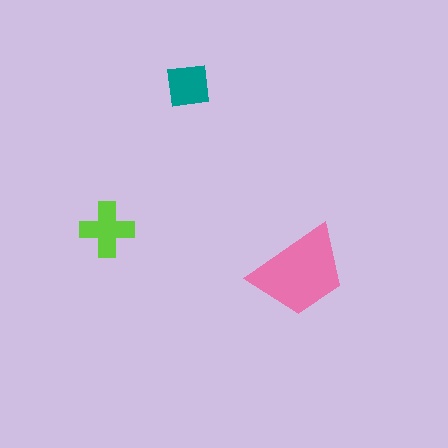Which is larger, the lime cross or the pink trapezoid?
The pink trapezoid.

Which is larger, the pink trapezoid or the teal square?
The pink trapezoid.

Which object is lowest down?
The pink trapezoid is bottommost.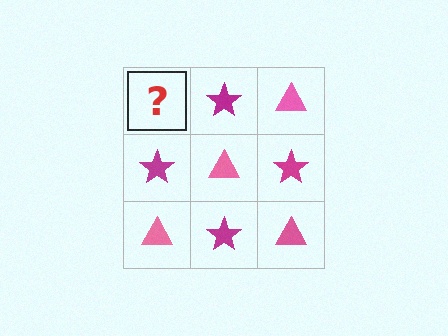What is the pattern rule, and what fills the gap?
The rule is that it alternates pink triangle and magenta star in a checkerboard pattern. The gap should be filled with a pink triangle.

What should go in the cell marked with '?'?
The missing cell should contain a pink triangle.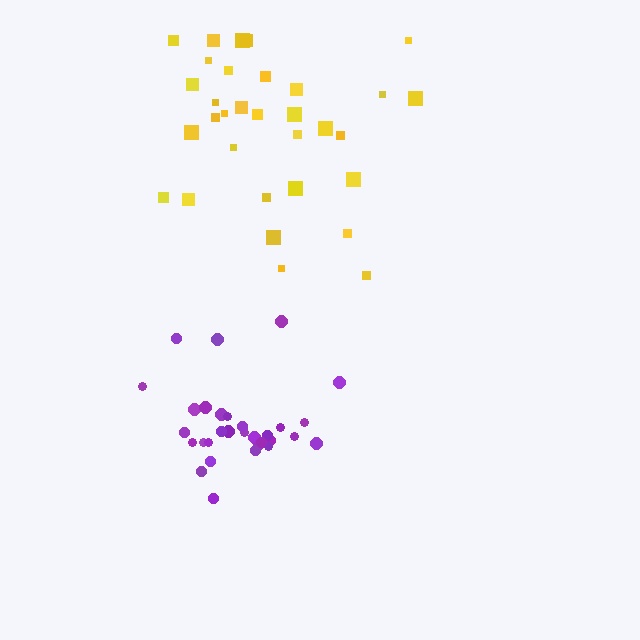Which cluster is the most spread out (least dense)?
Yellow.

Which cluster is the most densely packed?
Purple.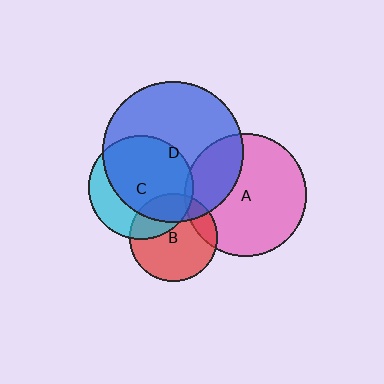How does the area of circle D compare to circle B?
Approximately 2.6 times.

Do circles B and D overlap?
Yes.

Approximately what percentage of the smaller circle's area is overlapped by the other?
Approximately 25%.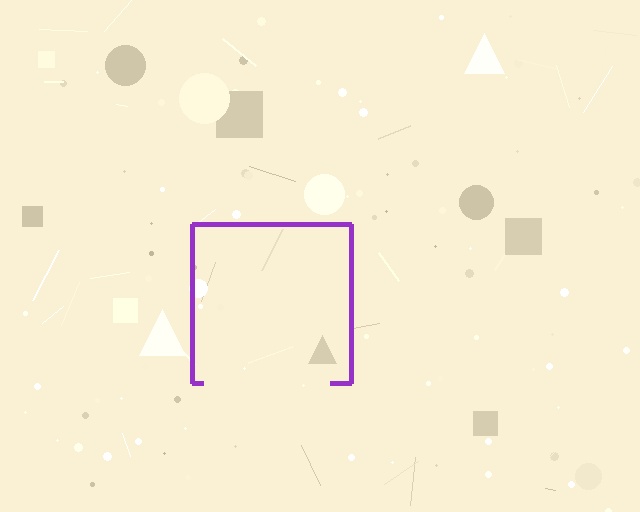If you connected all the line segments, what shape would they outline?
They would outline a square.